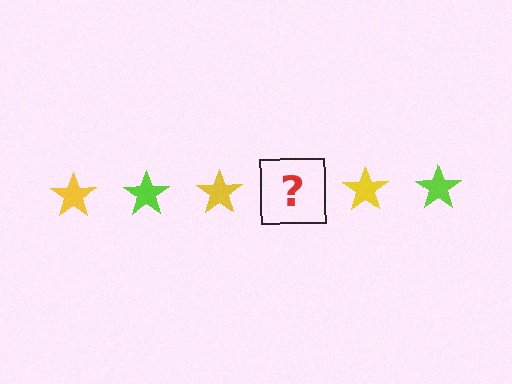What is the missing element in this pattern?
The missing element is a lime star.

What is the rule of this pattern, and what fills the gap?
The rule is that the pattern cycles through yellow, lime stars. The gap should be filled with a lime star.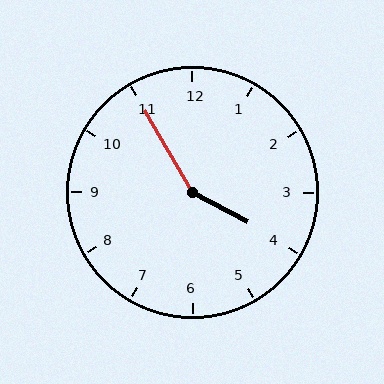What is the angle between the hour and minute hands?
Approximately 148 degrees.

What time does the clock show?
3:55.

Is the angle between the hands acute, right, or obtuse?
It is obtuse.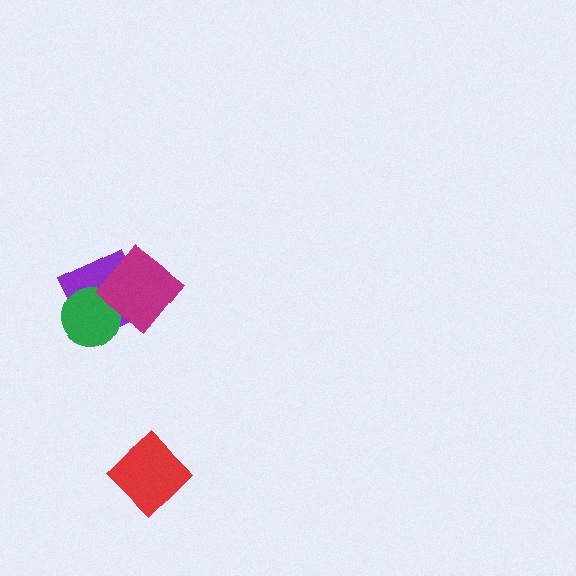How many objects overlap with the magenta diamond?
1 object overlaps with the magenta diamond.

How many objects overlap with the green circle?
1 object overlaps with the green circle.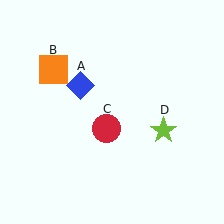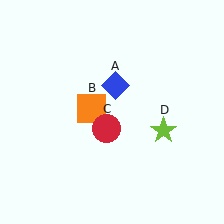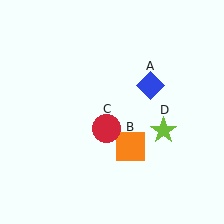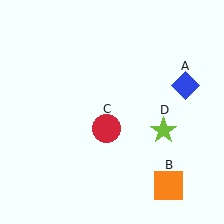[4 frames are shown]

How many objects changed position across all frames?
2 objects changed position: blue diamond (object A), orange square (object B).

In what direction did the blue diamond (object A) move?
The blue diamond (object A) moved right.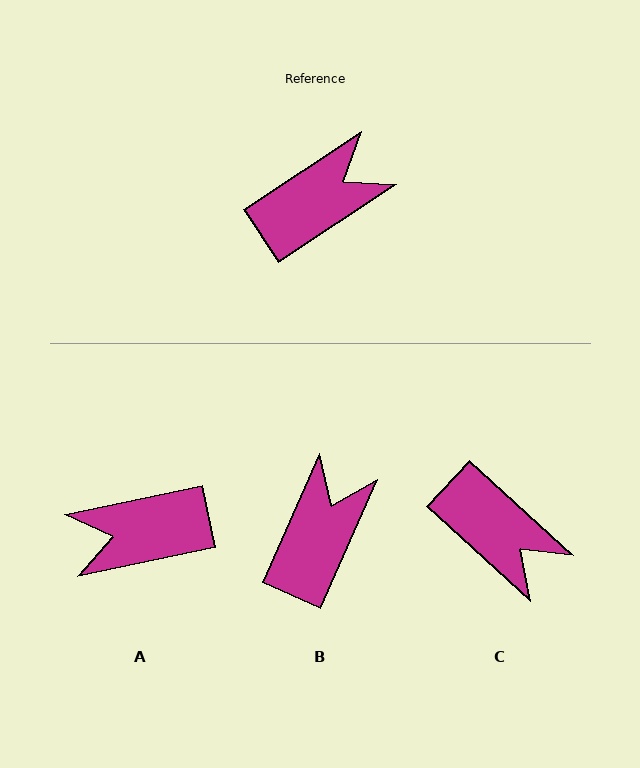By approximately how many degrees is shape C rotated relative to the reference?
Approximately 76 degrees clockwise.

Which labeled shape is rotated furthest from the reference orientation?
A, about 159 degrees away.